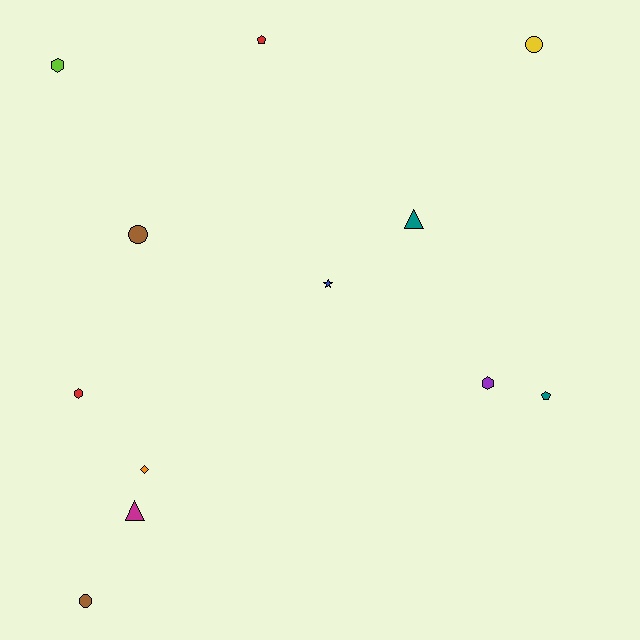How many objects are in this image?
There are 12 objects.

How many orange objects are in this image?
There is 1 orange object.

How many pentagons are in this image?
There are 2 pentagons.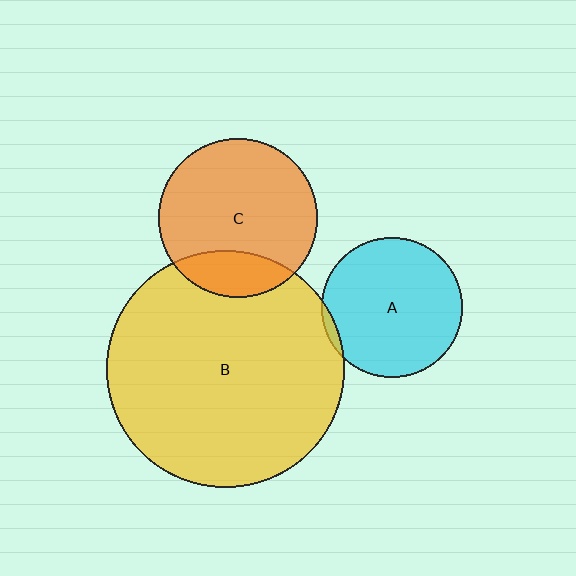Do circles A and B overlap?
Yes.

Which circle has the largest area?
Circle B (yellow).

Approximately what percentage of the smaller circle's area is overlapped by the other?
Approximately 5%.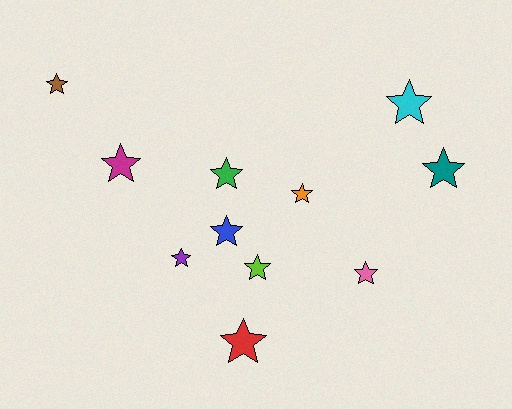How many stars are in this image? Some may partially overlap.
There are 11 stars.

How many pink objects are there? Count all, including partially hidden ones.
There is 1 pink object.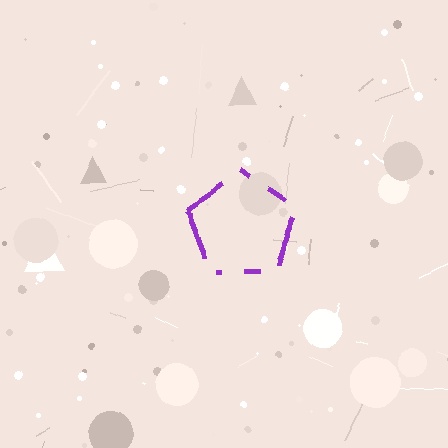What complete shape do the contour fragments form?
The contour fragments form a pentagon.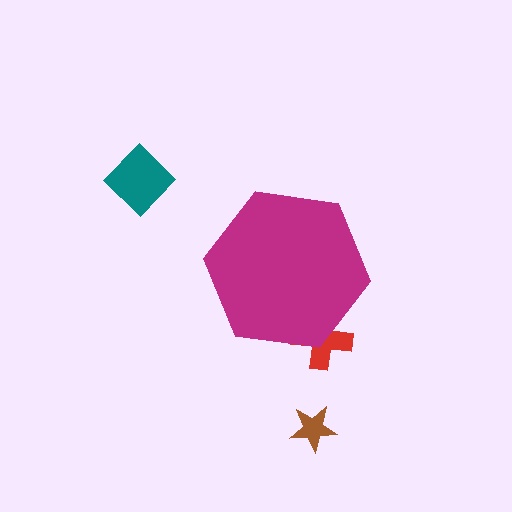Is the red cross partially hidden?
Yes, the red cross is partially hidden behind the magenta hexagon.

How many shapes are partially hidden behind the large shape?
1 shape is partially hidden.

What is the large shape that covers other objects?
A magenta hexagon.